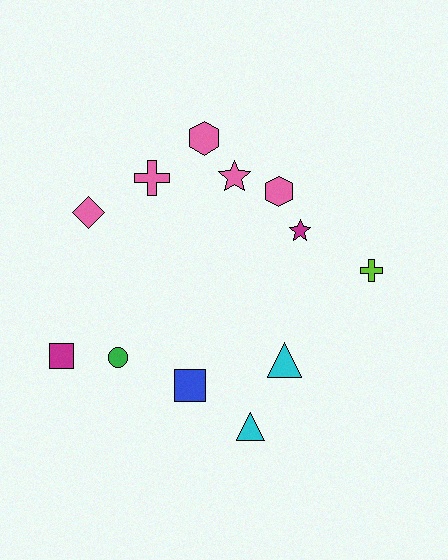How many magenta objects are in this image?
There are 2 magenta objects.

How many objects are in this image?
There are 12 objects.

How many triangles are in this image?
There are 2 triangles.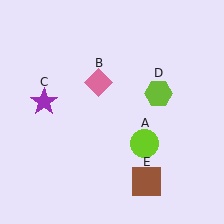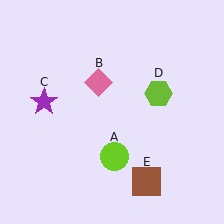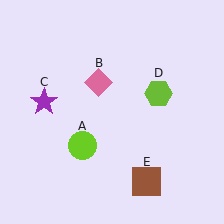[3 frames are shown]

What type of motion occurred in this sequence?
The lime circle (object A) rotated clockwise around the center of the scene.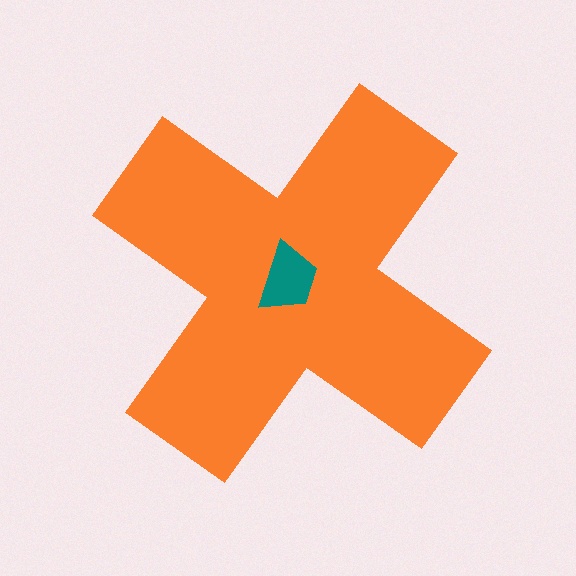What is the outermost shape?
The orange cross.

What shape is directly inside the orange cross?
The teal trapezoid.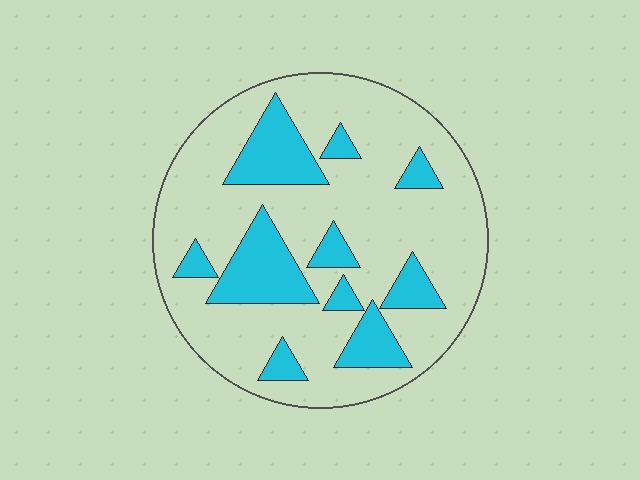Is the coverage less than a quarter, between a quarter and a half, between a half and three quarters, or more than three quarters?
Less than a quarter.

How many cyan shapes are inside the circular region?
10.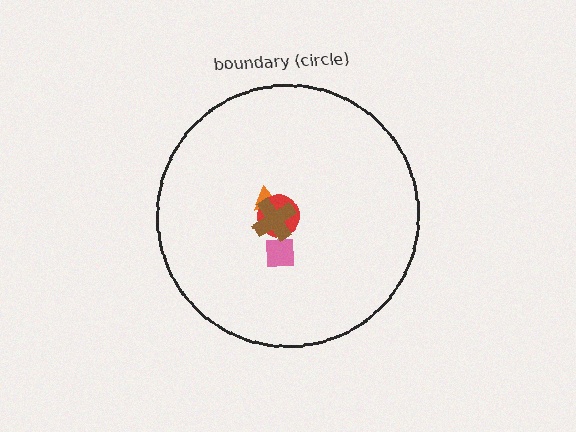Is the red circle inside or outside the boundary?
Inside.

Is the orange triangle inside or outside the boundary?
Inside.